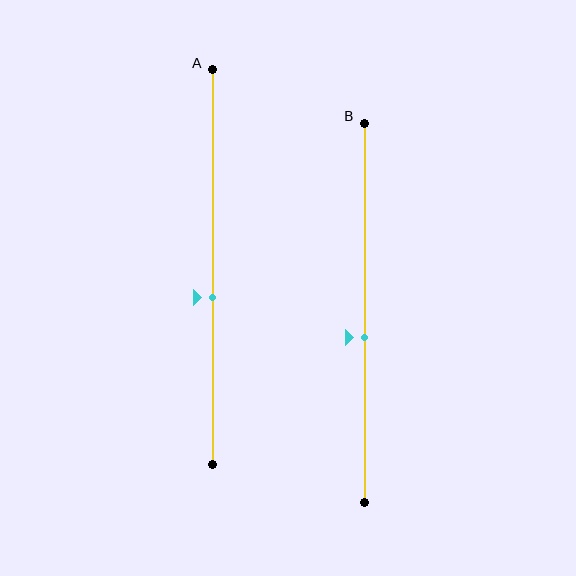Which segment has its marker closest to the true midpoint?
Segment B has its marker closest to the true midpoint.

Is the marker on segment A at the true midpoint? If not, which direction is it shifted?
No, the marker on segment A is shifted downward by about 8% of the segment length.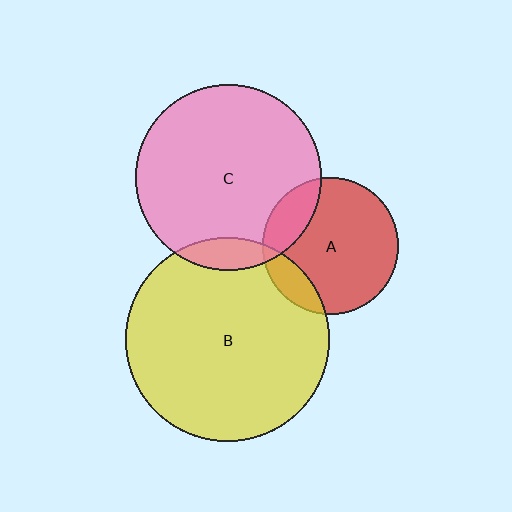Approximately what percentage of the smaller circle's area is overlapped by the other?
Approximately 10%.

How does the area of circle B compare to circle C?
Approximately 1.2 times.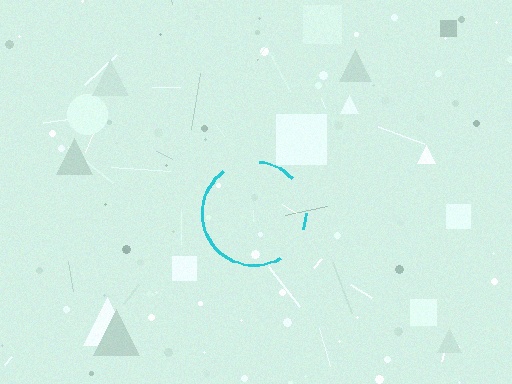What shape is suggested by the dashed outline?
The dashed outline suggests a circle.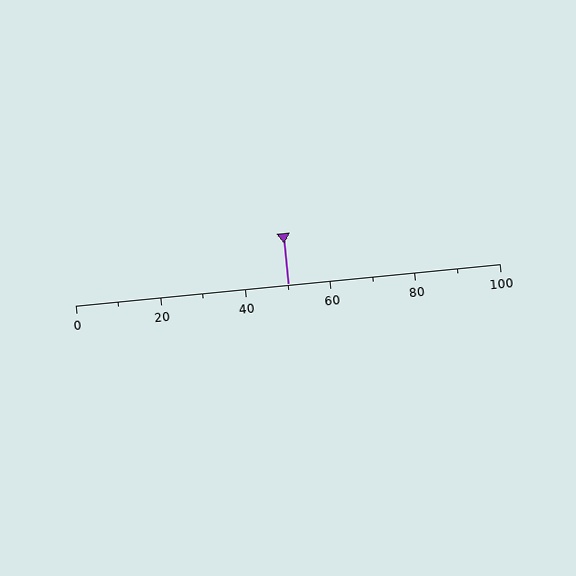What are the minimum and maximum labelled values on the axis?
The axis runs from 0 to 100.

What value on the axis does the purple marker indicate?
The marker indicates approximately 50.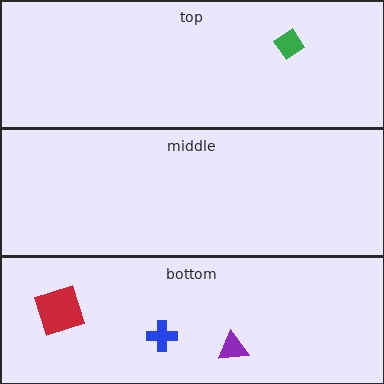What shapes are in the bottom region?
The purple triangle, the red square, the blue cross.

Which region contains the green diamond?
The top region.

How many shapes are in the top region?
1.